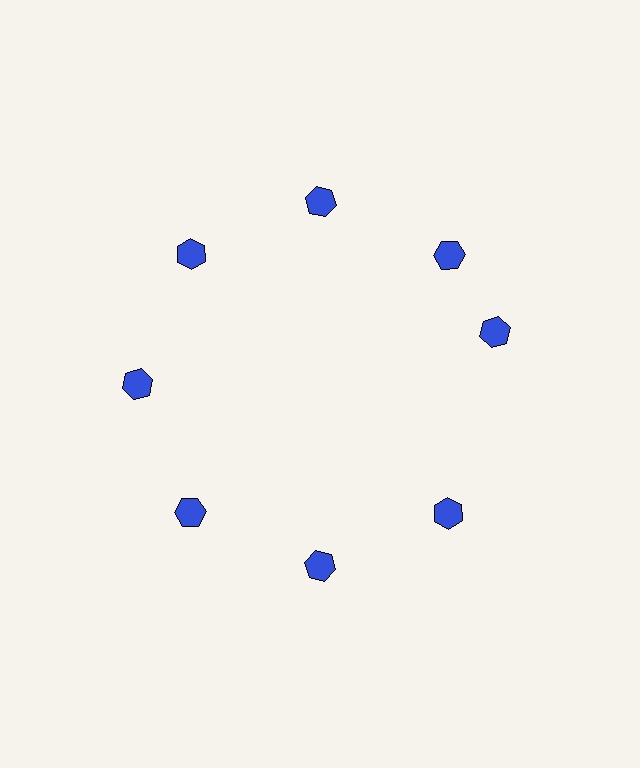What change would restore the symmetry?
The symmetry would be restored by rotating it back into even spacing with its neighbors so that all 8 hexagons sit at equal angles and equal distance from the center.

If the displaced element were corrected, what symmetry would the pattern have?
It would have 8-fold rotational symmetry — the pattern would map onto itself every 45 degrees.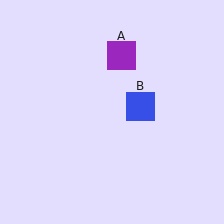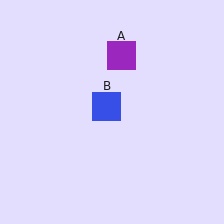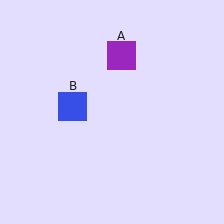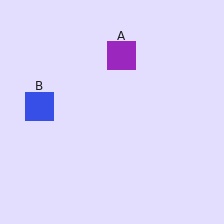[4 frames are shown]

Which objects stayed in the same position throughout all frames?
Purple square (object A) remained stationary.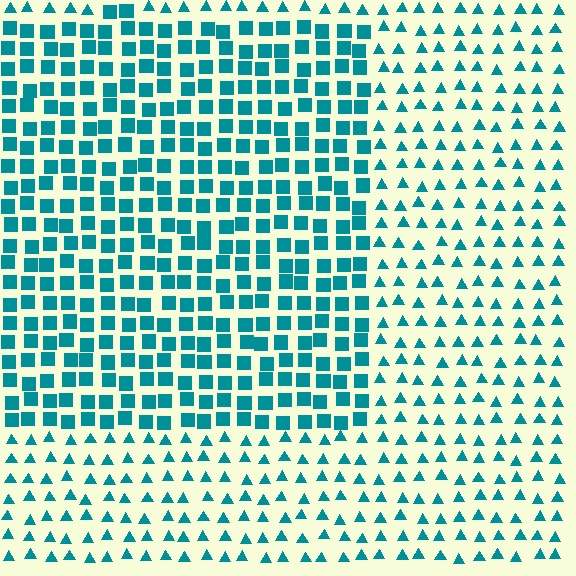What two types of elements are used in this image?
The image uses squares inside the rectangle region and triangles outside it.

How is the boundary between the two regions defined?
The boundary is defined by a change in element shape: squares inside vs. triangles outside. All elements share the same color and spacing.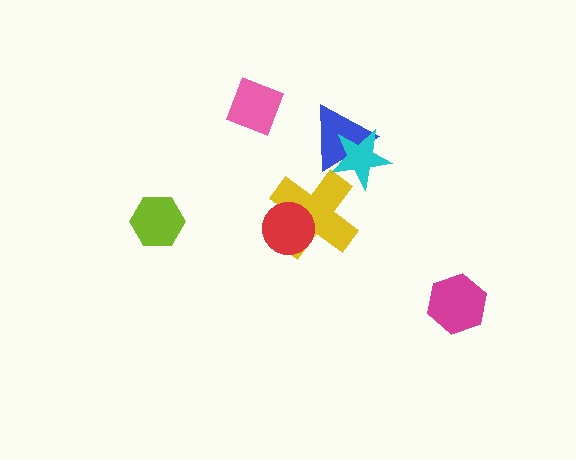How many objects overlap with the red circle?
1 object overlaps with the red circle.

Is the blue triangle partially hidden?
Yes, it is partially covered by another shape.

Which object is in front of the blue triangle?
The cyan star is in front of the blue triangle.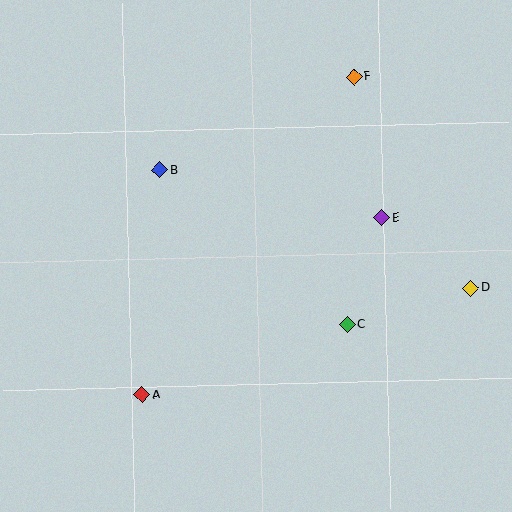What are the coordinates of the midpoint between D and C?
The midpoint between D and C is at (409, 306).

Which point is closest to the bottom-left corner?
Point A is closest to the bottom-left corner.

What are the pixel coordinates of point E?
Point E is at (382, 218).